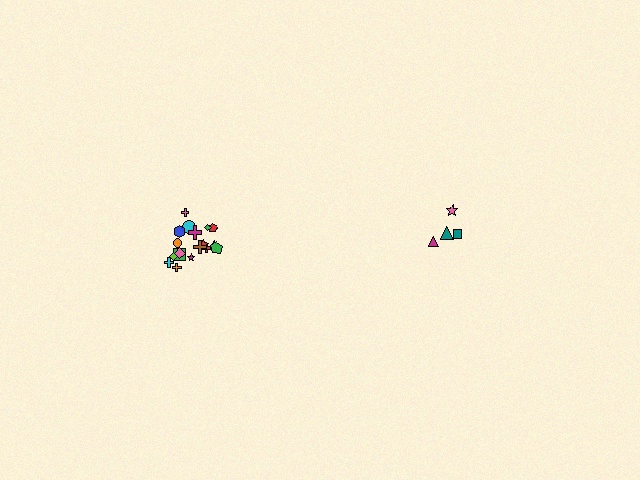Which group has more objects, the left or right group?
The left group.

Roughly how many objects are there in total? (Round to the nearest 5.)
Roughly 20 objects in total.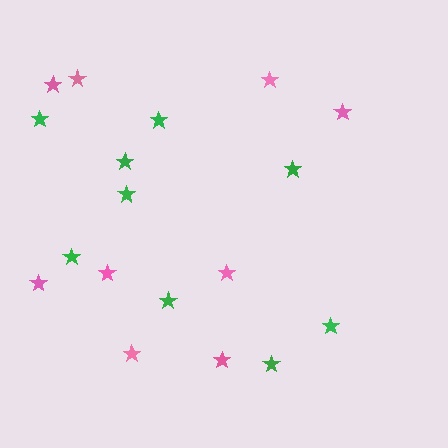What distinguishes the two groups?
There are 2 groups: one group of pink stars (9) and one group of green stars (9).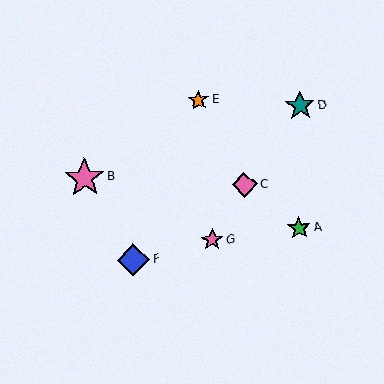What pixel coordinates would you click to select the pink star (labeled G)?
Click at (212, 240) to select the pink star G.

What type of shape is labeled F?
Shape F is a blue diamond.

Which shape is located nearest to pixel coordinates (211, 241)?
The pink star (labeled G) at (212, 240) is nearest to that location.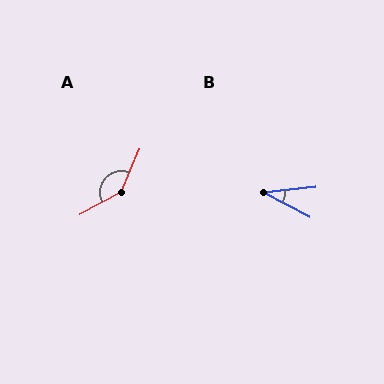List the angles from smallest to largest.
B (34°), A (141°).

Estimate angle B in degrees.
Approximately 34 degrees.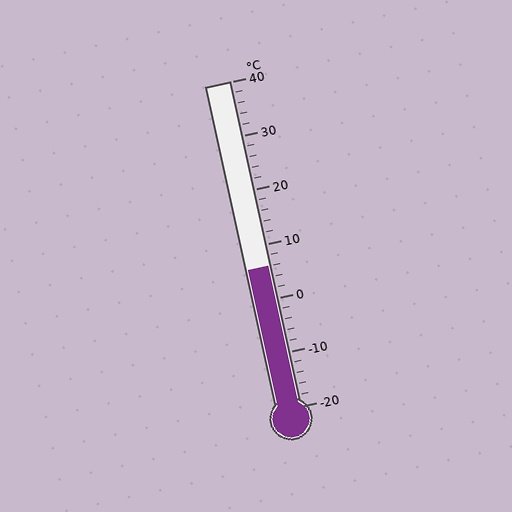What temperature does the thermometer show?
The thermometer shows approximately 6°C.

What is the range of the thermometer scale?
The thermometer scale ranges from -20°C to 40°C.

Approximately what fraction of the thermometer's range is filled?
The thermometer is filled to approximately 45% of its range.